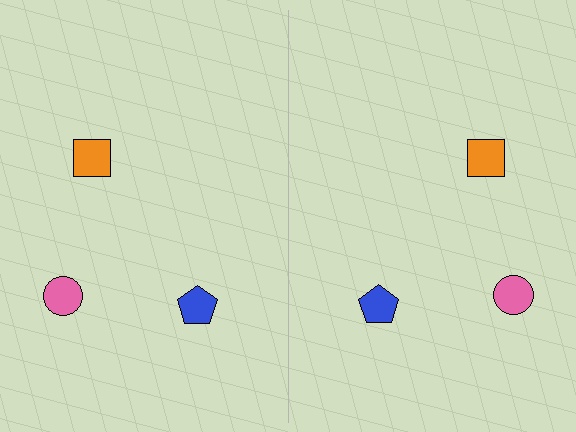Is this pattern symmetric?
Yes, this pattern has bilateral (reflection) symmetry.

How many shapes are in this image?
There are 6 shapes in this image.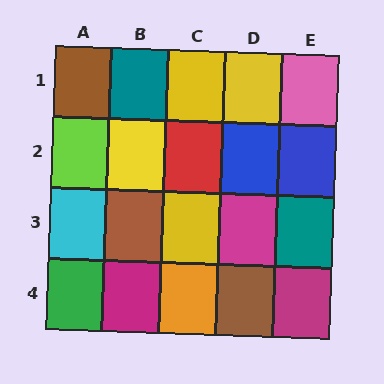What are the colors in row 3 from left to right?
Cyan, brown, yellow, magenta, teal.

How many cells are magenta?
3 cells are magenta.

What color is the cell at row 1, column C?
Yellow.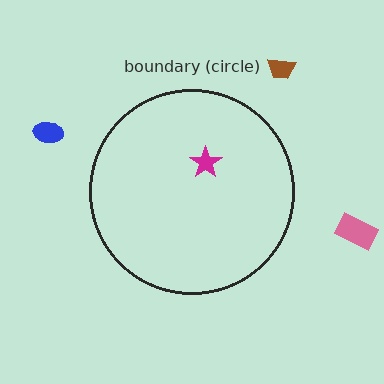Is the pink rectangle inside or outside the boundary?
Outside.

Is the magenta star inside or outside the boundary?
Inside.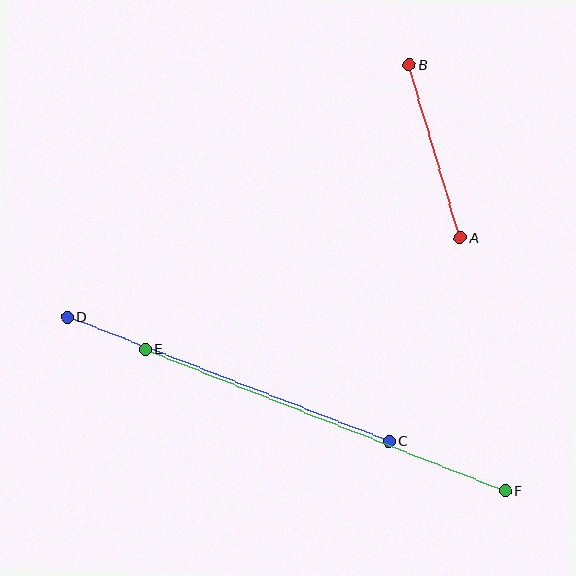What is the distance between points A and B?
The distance is approximately 181 pixels.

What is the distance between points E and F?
The distance is approximately 387 pixels.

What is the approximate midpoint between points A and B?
The midpoint is at approximately (435, 151) pixels.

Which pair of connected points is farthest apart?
Points E and F are farthest apart.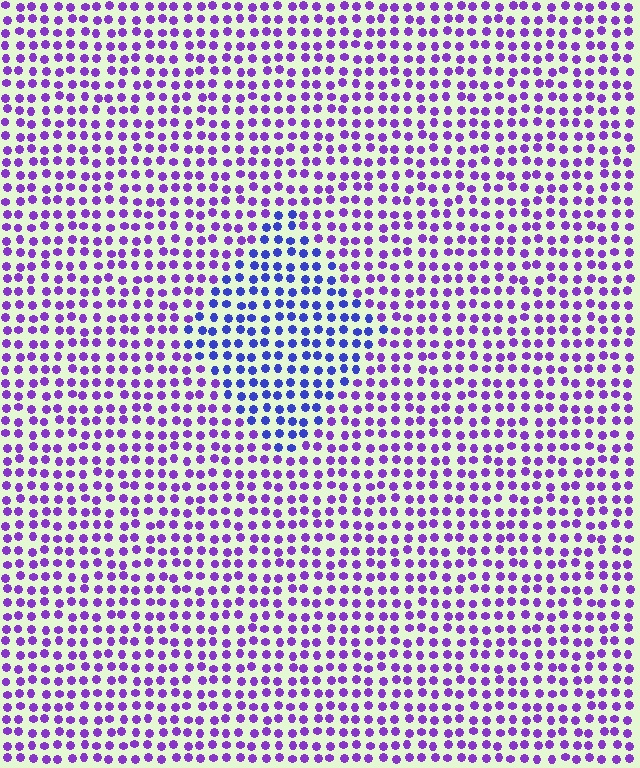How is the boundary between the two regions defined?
The boundary is defined purely by a slight shift in hue (about 38 degrees). Spacing, size, and orientation are identical on both sides.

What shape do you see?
I see a diamond.